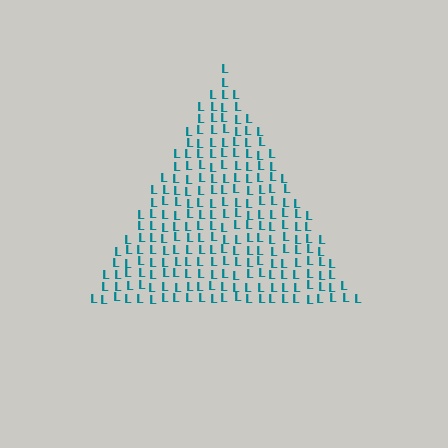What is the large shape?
The large shape is a triangle.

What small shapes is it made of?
It is made of small letter L's.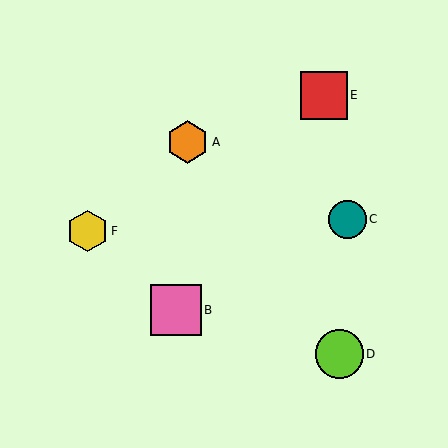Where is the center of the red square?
The center of the red square is at (324, 96).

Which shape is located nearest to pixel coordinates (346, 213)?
The teal circle (labeled C) at (347, 219) is nearest to that location.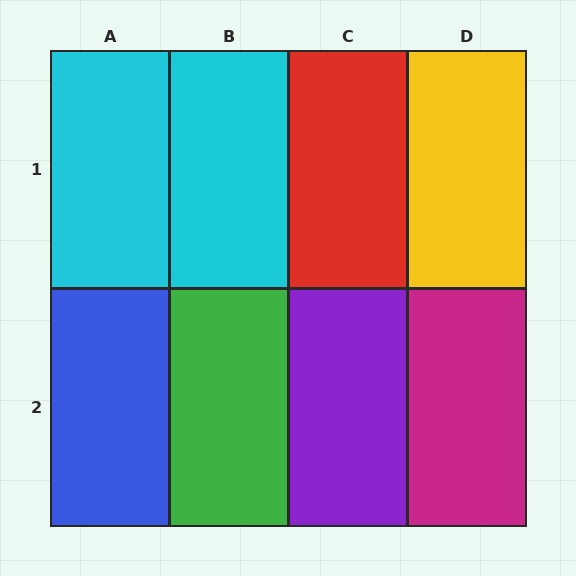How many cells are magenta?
1 cell is magenta.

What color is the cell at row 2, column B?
Green.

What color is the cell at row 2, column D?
Magenta.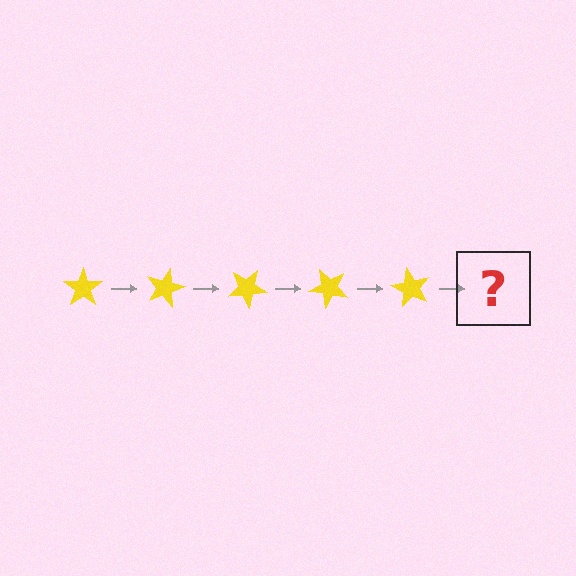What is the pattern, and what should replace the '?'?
The pattern is that the star rotates 15 degrees each step. The '?' should be a yellow star rotated 75 degrees.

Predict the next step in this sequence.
The next step is a yellow star rotated 75 degrees.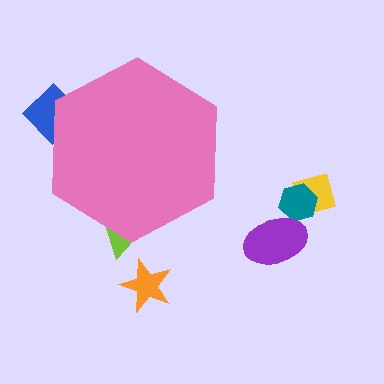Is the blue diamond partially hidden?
Yes, the blue diamond is partially hidden behind the pink hexagon.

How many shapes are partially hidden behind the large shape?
2 shapes are partially hidden.